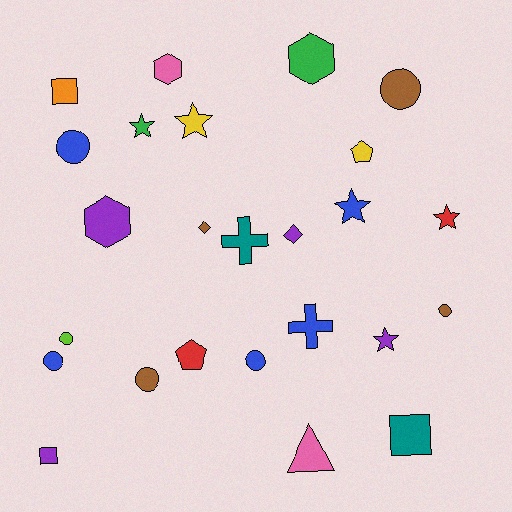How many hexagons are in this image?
There are 3 hexagons.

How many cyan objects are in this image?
There are no cyan objects.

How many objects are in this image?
There are 25 objects.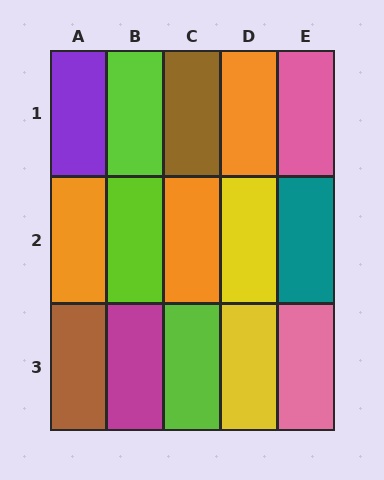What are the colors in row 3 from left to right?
Brown, magenta, lime, yellow, pink.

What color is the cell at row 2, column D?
Yellow.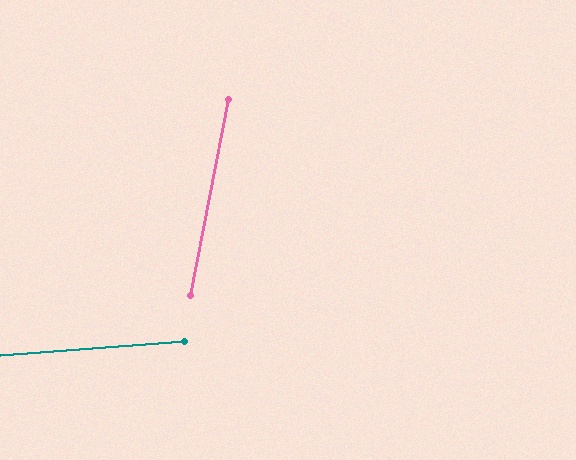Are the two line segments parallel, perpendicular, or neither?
Neither parallel nor perpendicular — they differ by about 74°.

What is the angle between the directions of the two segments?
Approximately 74 degrees.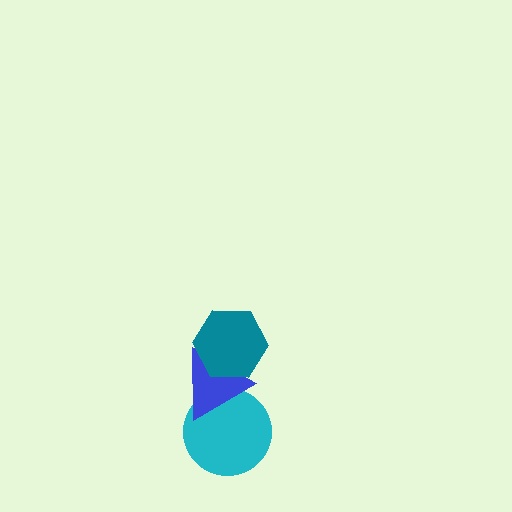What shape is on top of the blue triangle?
The teal hexagon is on top of the blue triangle.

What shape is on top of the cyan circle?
The blue triangle is on top of the cyan circle.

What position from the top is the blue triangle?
The blue triangle is 2nd from the top.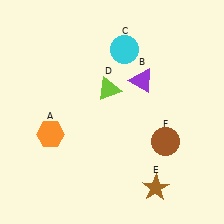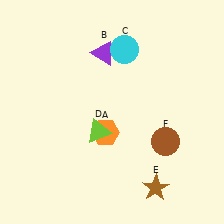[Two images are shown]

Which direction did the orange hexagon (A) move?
The orange hexagon (A) moved right.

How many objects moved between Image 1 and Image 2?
3 objects moved between the two images.